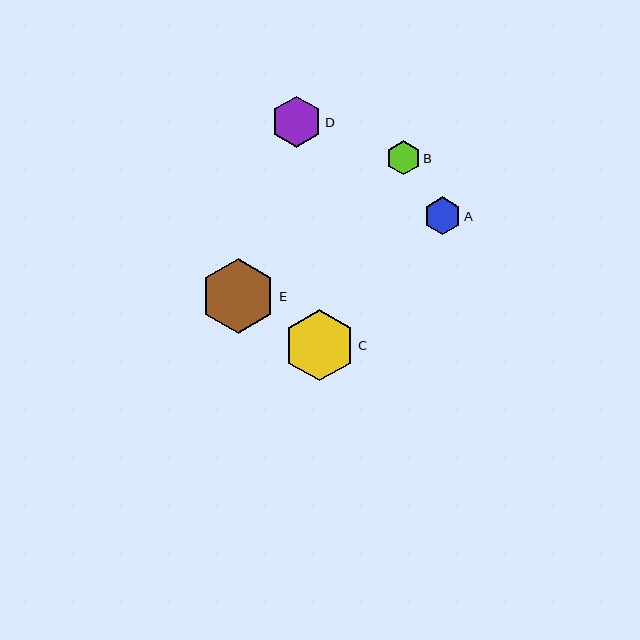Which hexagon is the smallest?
Hexagon B is the smallest with a size of approximately 34 pixels.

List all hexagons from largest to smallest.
From largest to smallest: E, C, D, A, B.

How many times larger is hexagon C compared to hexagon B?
Hexagon C is approximately 2.1 times the size of hexagon B.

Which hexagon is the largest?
Hexagon E is the largest with a size of approximately 75 pixels.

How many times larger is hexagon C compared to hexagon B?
Hexagon C is approximately 2.1 times the size of hexagon B.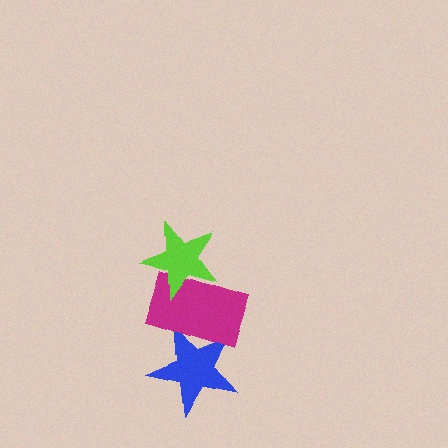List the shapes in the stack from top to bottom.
From top to bottom: the lime star, the magenta rectangle, the blue star.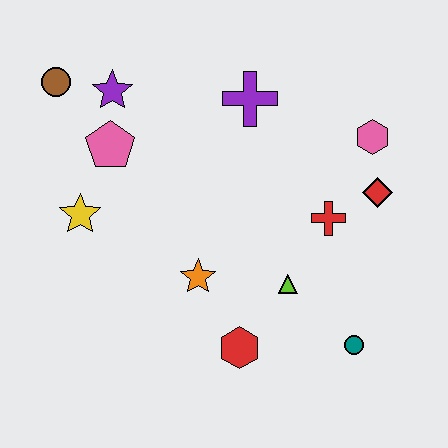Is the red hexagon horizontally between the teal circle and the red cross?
No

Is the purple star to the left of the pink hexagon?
Yes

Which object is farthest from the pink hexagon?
The brown circle is farthest from the pink hexagon.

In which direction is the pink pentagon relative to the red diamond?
The pink pentagon is to the left of the red diamond.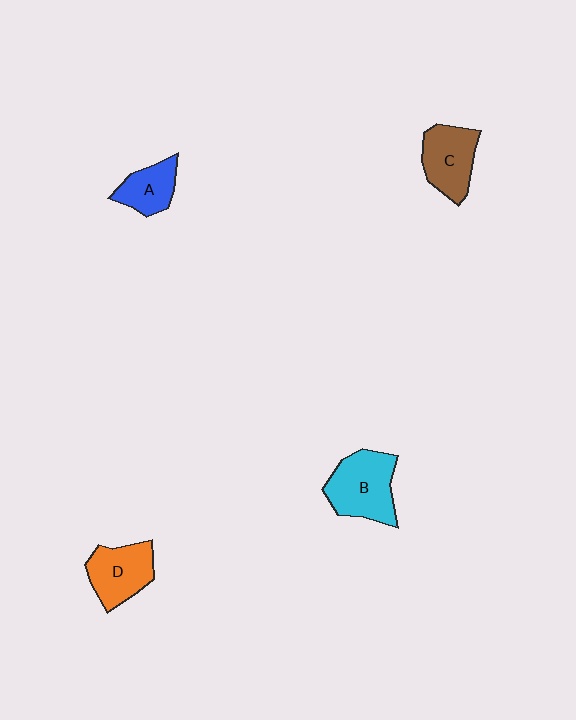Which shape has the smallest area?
Shape A (blue).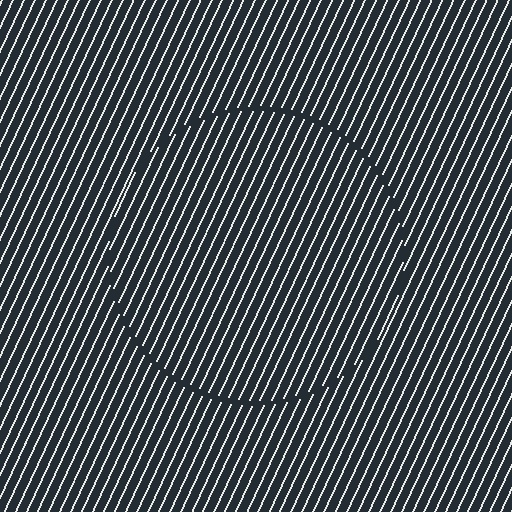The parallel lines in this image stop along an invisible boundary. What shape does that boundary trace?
An illusory circle. The interior of the shape contains the same grating, shifted by half a period — the contour is defined by the phase discontinuity where line-ends from the inner and outer gratings abut.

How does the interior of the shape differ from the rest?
The interior of the shape contains the same grating, shifted by half a period — the contour is defined by the phase discontinuity where line-ends from the inner and outer gratings abut.